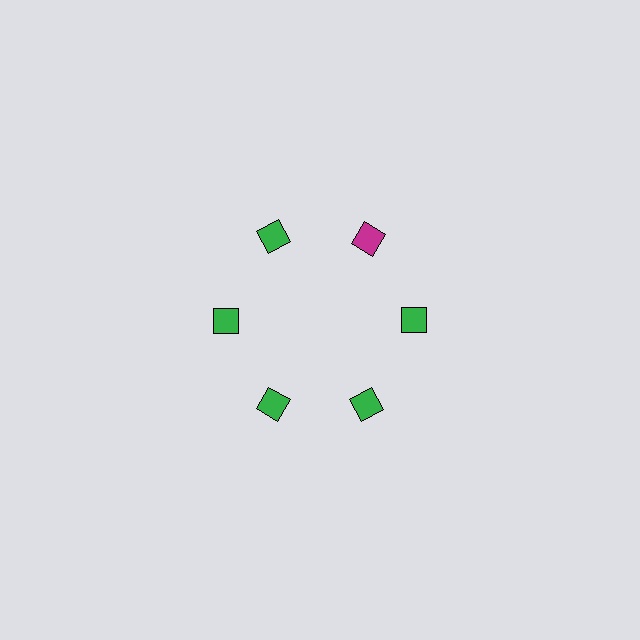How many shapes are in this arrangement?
There are 6 shapes arranged in a ring pattern.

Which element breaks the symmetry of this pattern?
The magenta diamond at roughly the 1 o'clock position breaks the symmetry. All other shapes are green diamonds.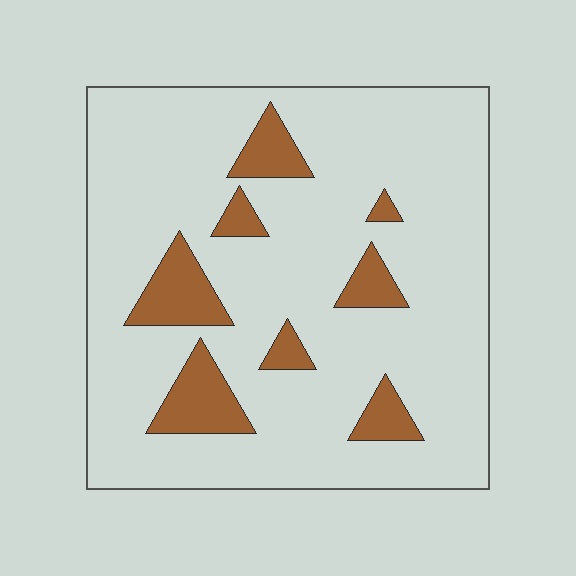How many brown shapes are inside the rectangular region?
8.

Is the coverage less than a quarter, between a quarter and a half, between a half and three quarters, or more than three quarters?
Less than a quarter.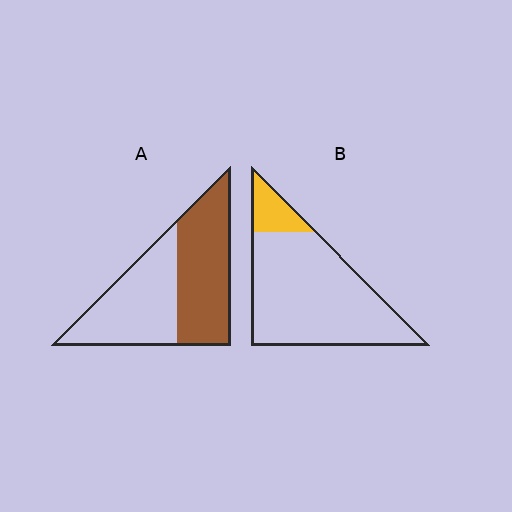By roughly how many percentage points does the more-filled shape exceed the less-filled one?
By roughly 35 percentage points (A over B).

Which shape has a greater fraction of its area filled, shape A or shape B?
Shape A.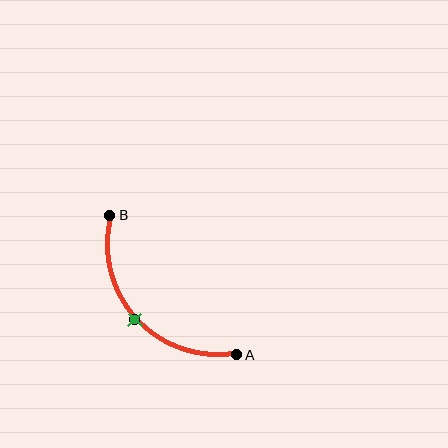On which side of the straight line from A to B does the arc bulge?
The arc bulges below and to the left of the straight line connecting A and B.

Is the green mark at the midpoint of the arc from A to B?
Yes. The green mark lies on the arc at equal arc-length from both A and B — it is the arc midpoint.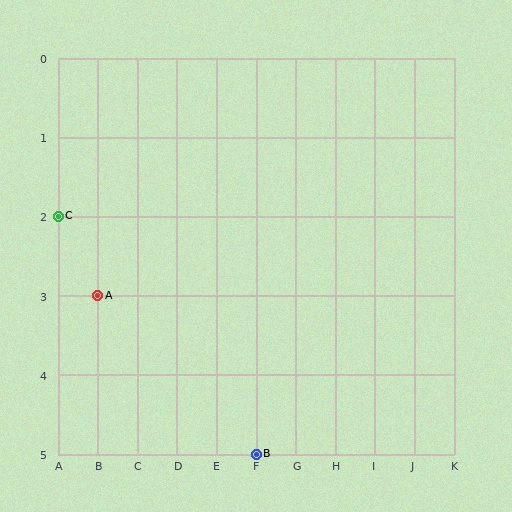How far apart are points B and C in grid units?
Points B and C are 5 columns and 3 rows apart (about 5.8 grid units diagonally).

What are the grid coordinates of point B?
Point B is at grid coordinates (F, 5).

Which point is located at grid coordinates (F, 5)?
Point B is at (F, 5).